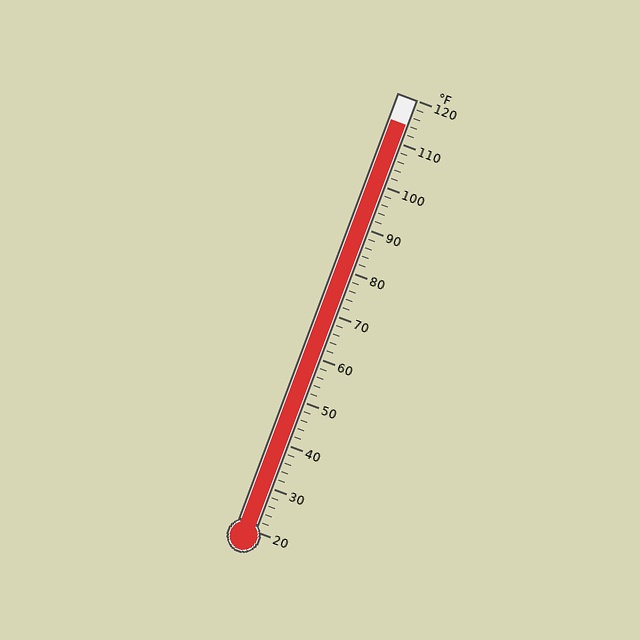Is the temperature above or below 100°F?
The temperature is above 100°F.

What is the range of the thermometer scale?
The thermometer scale ranges from 20°F to 120°F.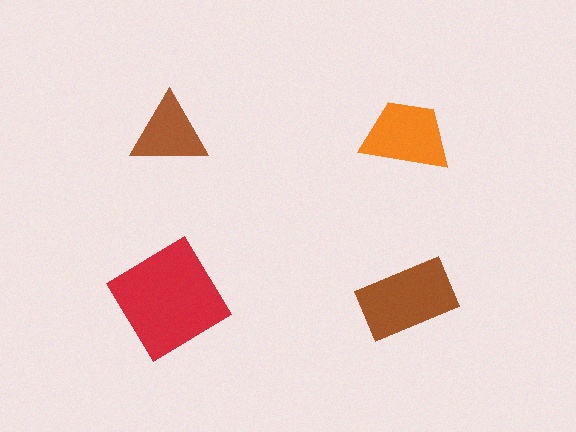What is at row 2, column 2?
A brown rectangle.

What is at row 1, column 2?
An orange trapezoid.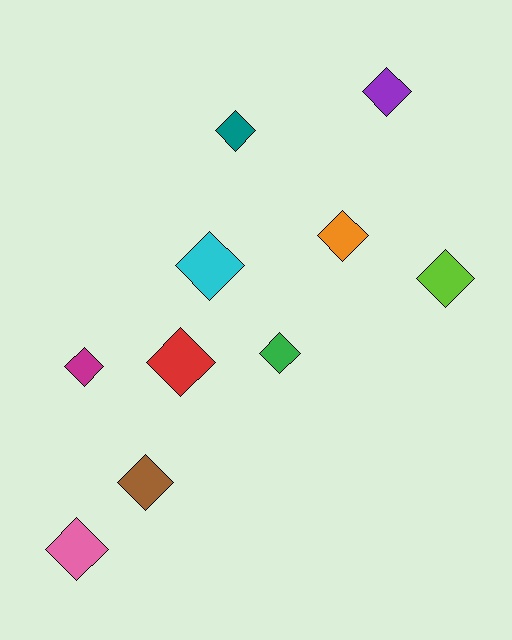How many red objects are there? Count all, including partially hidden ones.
There is 1 red object.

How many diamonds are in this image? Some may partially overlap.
There are 10 diamonds.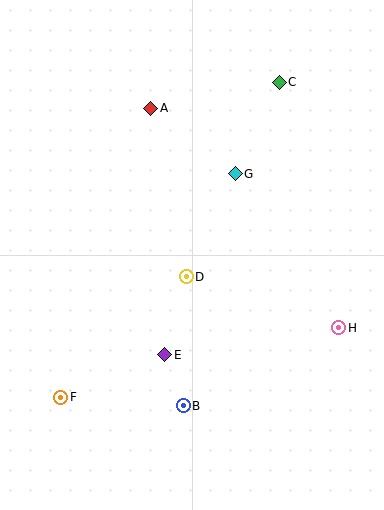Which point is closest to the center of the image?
Point D at (186, 277) is closest to the center.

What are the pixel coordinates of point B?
Point B is at (183, 406).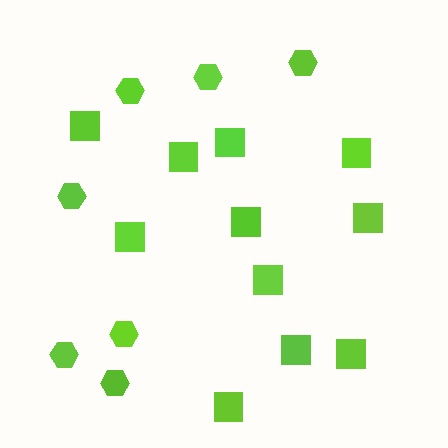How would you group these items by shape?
There are 2 groups: one group of squares (11) and one group of hexagons (7).